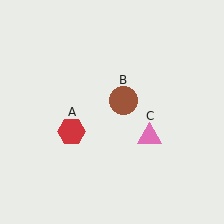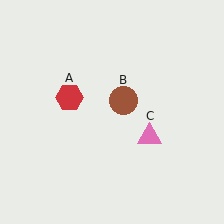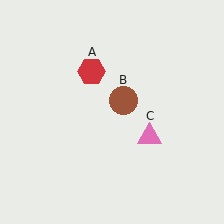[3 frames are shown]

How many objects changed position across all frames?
1 object changed position: red hexagon (object A).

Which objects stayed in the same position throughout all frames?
Brown circle (object B) and pink triangle (object C) remained stationary.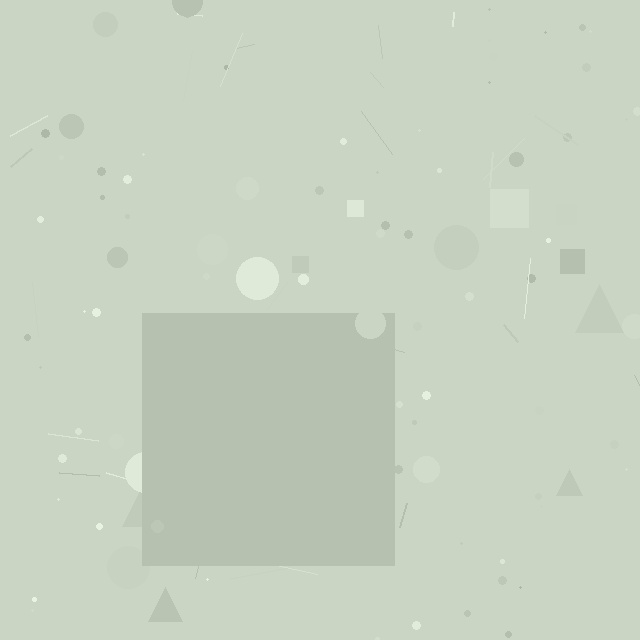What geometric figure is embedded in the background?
A square is embedded in the background.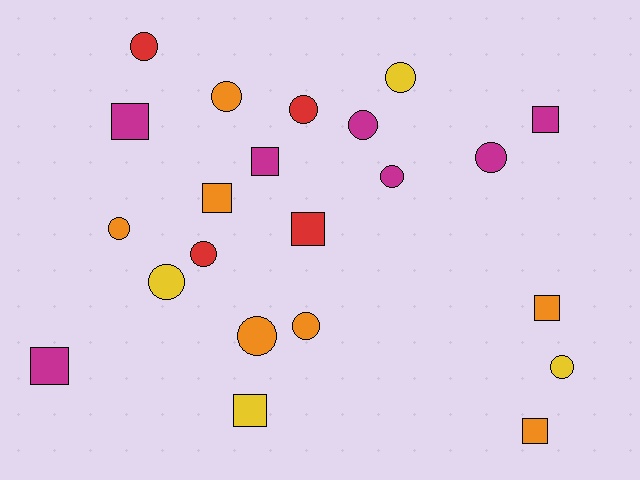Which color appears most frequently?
Magenta, with 7 objects.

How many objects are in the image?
There are 22 objects.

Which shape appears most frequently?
Circle, with 13 objects.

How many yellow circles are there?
There are 3 yellow circles.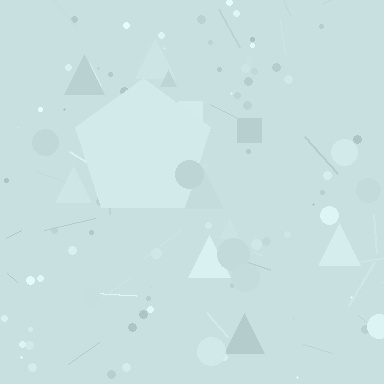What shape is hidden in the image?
A pentagon is hidden in the image.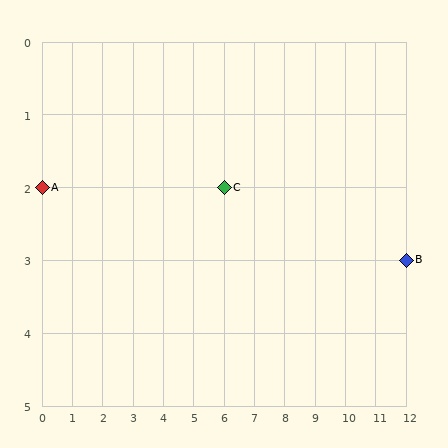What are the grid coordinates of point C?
Point C is at grid coordinates (6, 2).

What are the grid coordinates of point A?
Point A is at grid coordinates (0, 2).